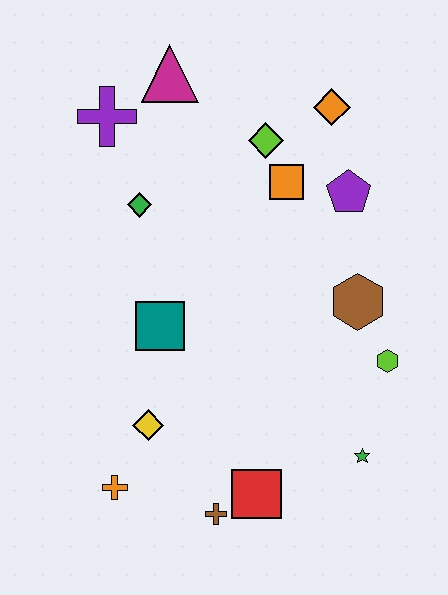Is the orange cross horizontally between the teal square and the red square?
No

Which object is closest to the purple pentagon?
The orange square is closest to the purple pentagon.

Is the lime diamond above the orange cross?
Yes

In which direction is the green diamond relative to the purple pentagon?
The green diamond is to the left of the purple pentagon.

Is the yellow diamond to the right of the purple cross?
Yes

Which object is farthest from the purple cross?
The green star is farthest from the purple cross.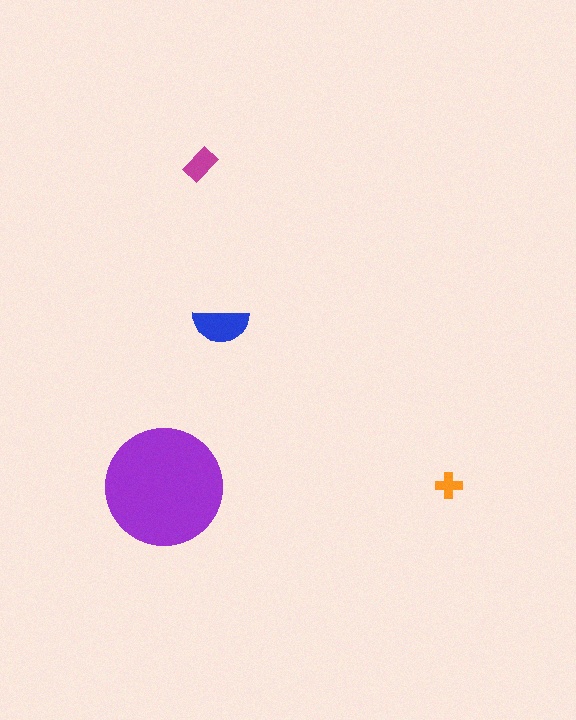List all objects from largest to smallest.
The purple circle, the blue semicircle, the magenta rectangle, the orange cross.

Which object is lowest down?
The purple circle is bottommost.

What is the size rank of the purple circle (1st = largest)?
1st.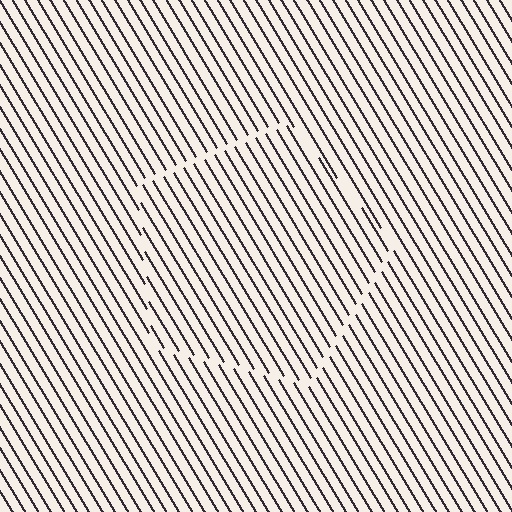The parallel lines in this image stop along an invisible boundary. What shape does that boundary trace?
An illusory pentagon. The interior of the shape contains the same grating, shifted by half a period — the contour is defined by the phase discontinuity where line-ends from the inner and outer gratings abut.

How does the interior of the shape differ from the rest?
The interior of the shape contains the same grating, shifted by half a period — the contour is defined by the phase discontinuity where line-ends from the inner and outer gratings abut.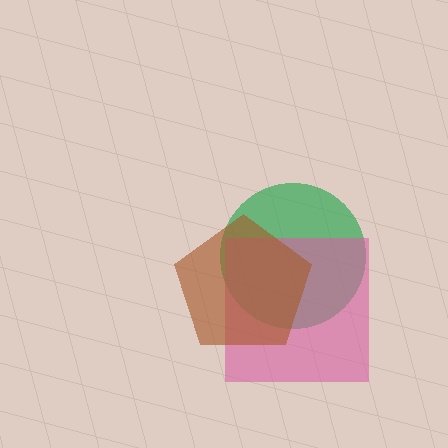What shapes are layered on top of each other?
The layered shapes are: a green circle, a pink square, a brown pentagon.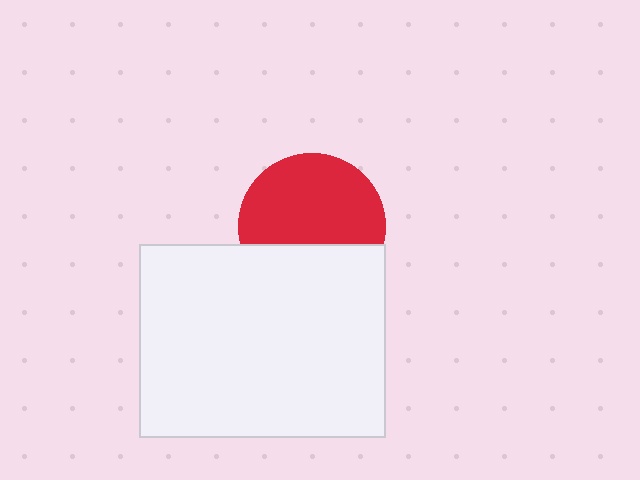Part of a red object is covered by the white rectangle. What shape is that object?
It is a circle.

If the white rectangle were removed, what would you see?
You would see the complete red circle.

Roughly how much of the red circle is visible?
About half of it is visible (roughly 65%).